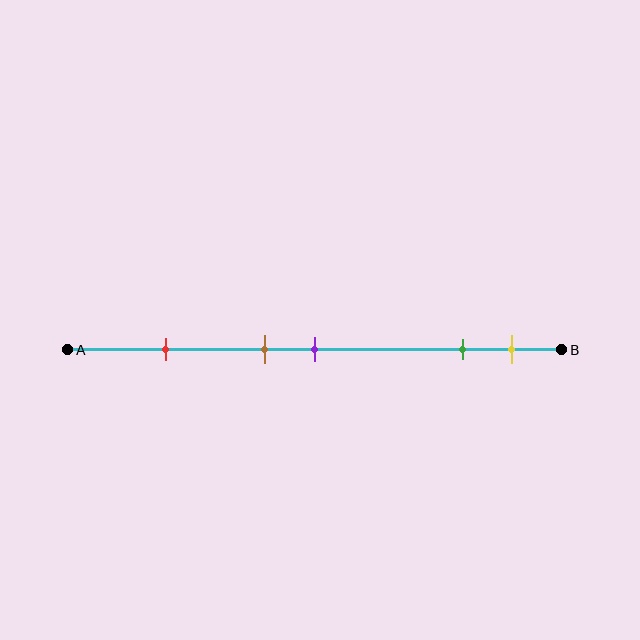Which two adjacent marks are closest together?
The brown and purple marks are the closest adjacent pair.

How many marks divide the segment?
There are 5 marks dividing the segment.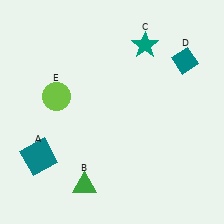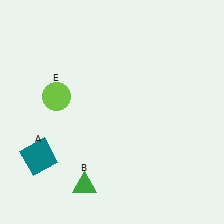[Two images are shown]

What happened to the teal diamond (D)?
The teal diamond (D) was removed in Image 2. It was in the top-right area of Image 1.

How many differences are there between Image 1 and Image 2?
There are 2 differences between the two images.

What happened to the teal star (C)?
The teal star (C) was removed in Image 2. It was in the top-right area of Image 1.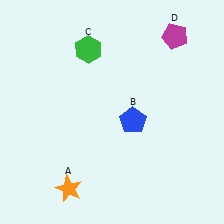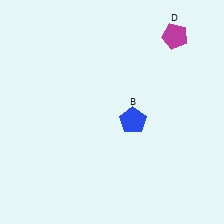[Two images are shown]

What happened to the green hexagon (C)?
The green hexagon (C) was removed in Image 2. It was in the top-left area of Image 1.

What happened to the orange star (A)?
The orange star (A) was removed in Image 2. It was in the bottom-left area of Image 1.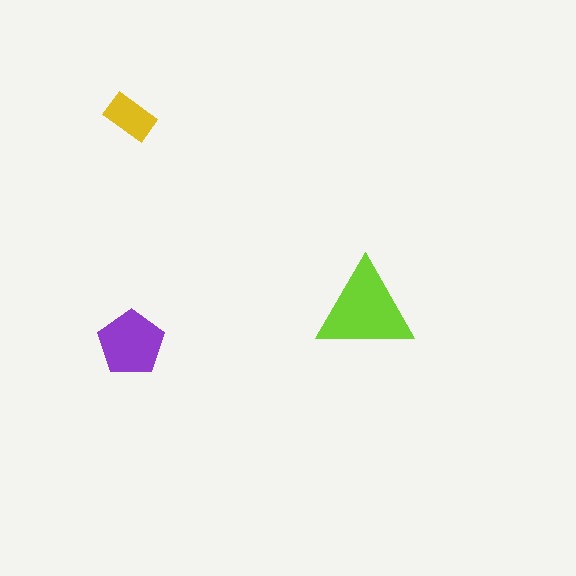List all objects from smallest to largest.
The yellow rectangle, the purple pentagon, the lime triangle.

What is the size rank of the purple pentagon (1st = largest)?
2nd.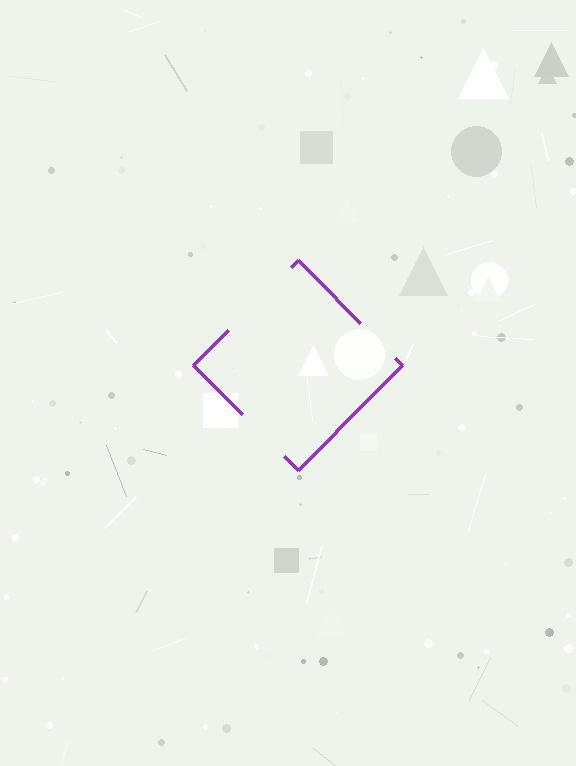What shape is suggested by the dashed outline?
The dashed outline suggests a diamond.